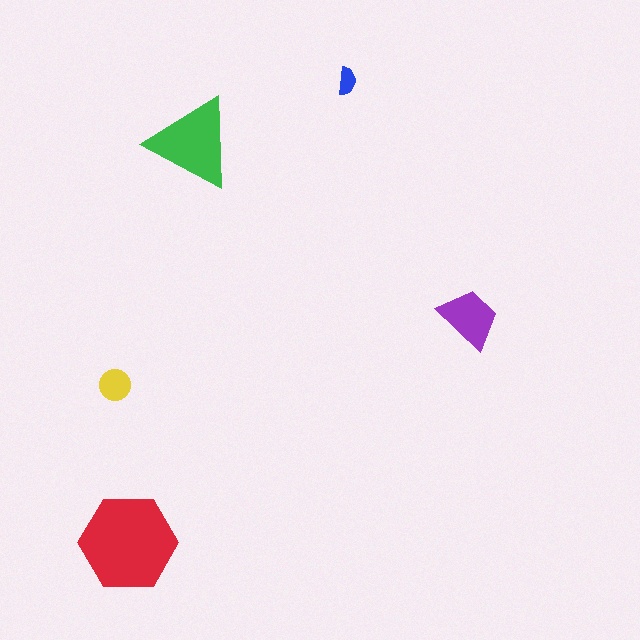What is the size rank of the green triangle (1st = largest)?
2nd.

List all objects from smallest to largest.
The blue semicircle, the yellow circle, the purple trapezoid, the green triangle, the red hexagon.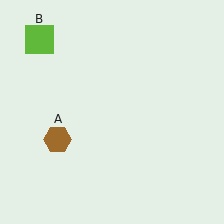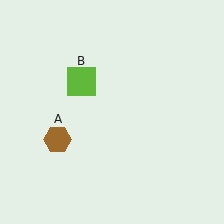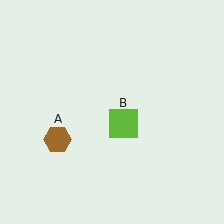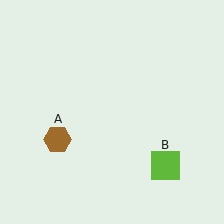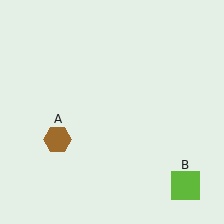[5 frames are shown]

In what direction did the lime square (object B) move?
The lime square (object B) moved down and to the right.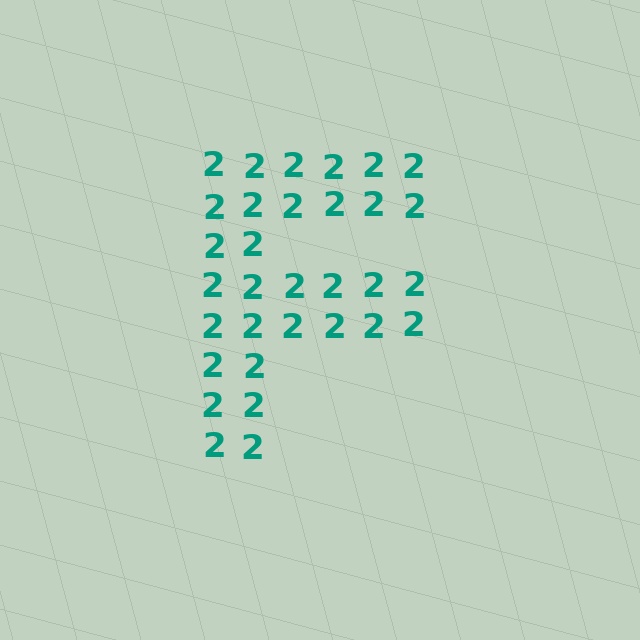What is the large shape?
The large shape is the letter F.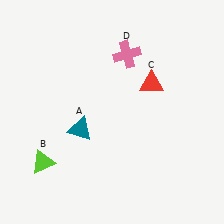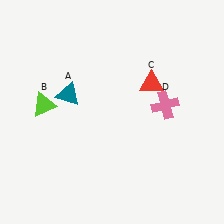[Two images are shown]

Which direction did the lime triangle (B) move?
The lime triangle (B) moved up.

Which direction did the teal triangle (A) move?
The teal triangle (A) moved up.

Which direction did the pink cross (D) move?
The pink cross (D) moved down.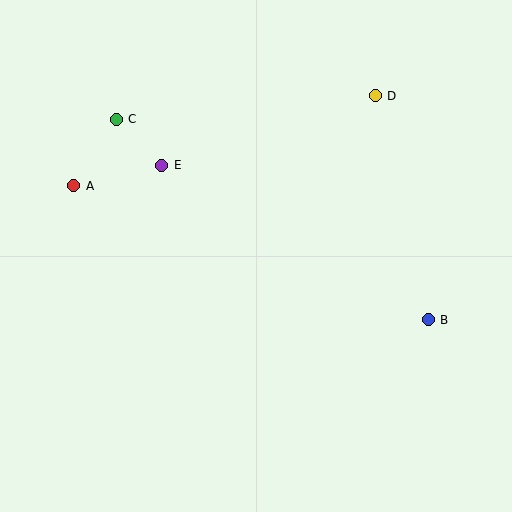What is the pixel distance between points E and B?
The distance between E and B is 308 pixels.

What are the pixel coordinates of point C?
Point C is at (116, 119).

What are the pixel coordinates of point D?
Point D is at (375, 96).